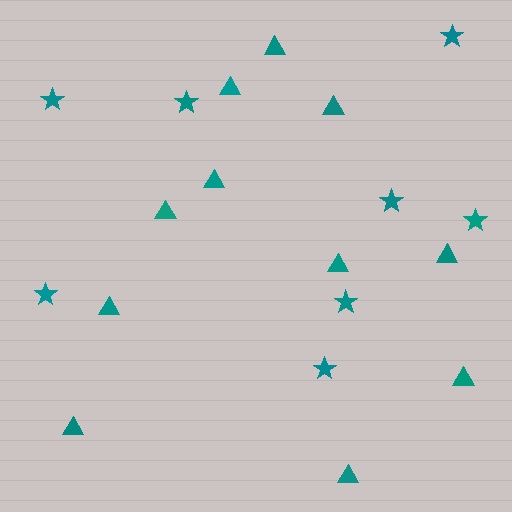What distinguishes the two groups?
There are 2 groups: one group of triangles (11) and one group of stars (8).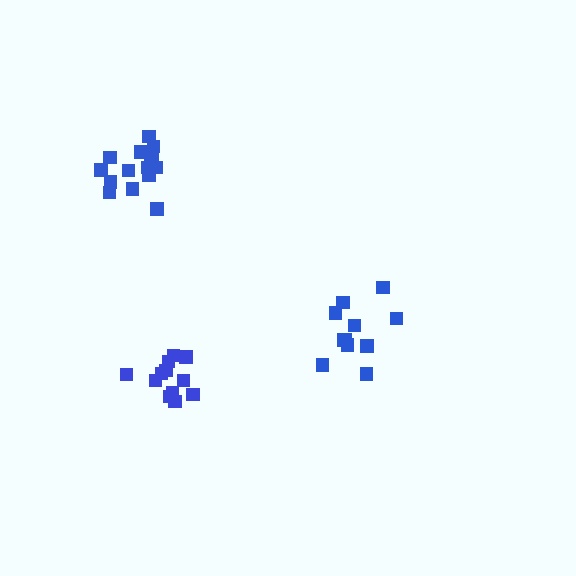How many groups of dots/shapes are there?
There are 3 groups.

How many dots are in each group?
Group 1: 11 dots, Group 2: 15 dots, Group 3: 12 dots (38 total).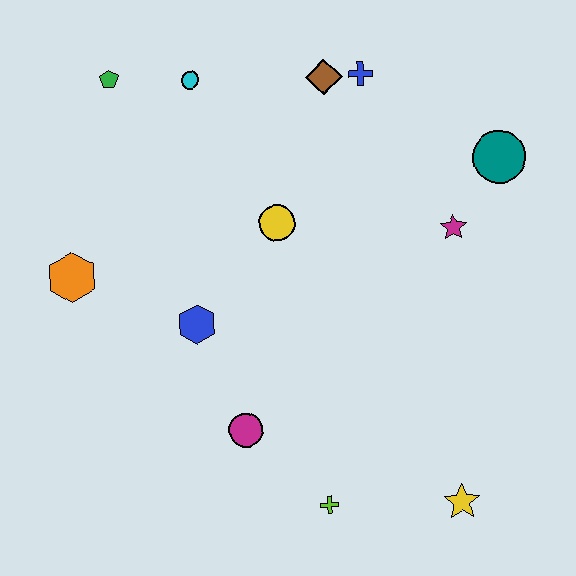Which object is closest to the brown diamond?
The blue cross is closest to the brown diamond.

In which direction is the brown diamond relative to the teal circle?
The brown diamond is to the left of the teal circle.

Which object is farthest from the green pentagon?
The yellow star is farthest from the green pentagon.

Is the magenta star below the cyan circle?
Yes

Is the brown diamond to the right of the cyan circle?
Yes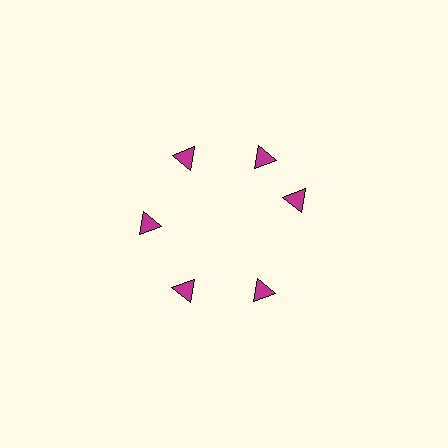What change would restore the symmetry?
The symmetry would be restored by rotating it back into even spacing with its neighbors so that all 6 triangles sit at equal angles and equal distance from the center.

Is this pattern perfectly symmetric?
No. The 6 magenta triangles are arranged in a ring, but one element near the 3 o'clock position is rotated out of alignment along the ring, breaking the 6-fold rotational symmetry.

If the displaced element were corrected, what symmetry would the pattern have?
It would have 6-fold rotational symmetry — the pattern would map onto itself every 60 degrees.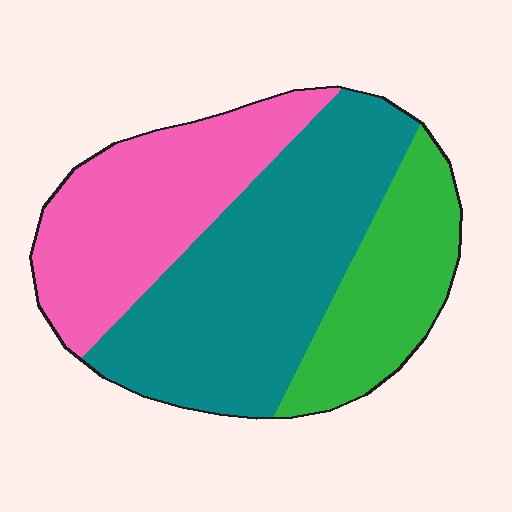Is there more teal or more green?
Teal.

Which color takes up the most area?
Teal, at roughly 45%.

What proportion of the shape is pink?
Pink covers 31% of the shape.